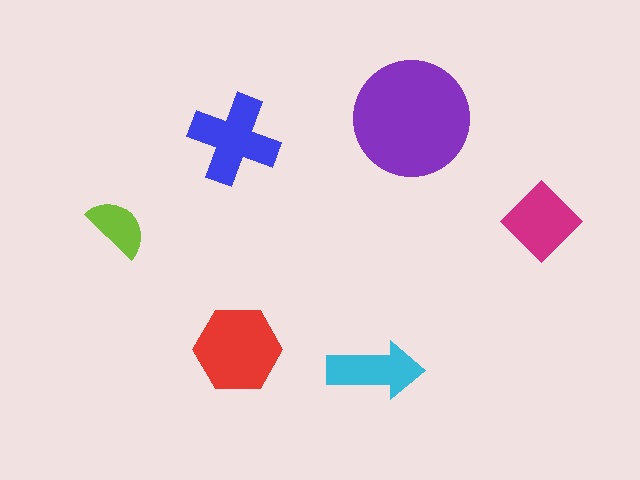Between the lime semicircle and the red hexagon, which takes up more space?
The red hexagon.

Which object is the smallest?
The lime semicircle.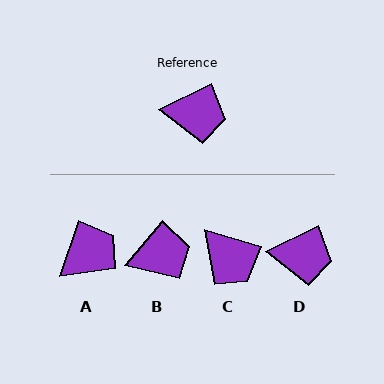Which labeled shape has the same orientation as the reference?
D.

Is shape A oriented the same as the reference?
No, it is off by about 46 degrees.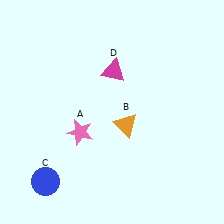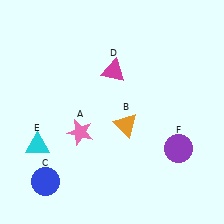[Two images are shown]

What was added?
A cyan triangle (E), a purple circle (F) were added in Image 2.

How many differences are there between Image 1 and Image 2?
There are 2 differences between the two images.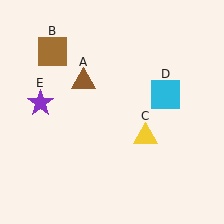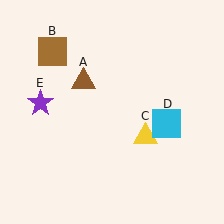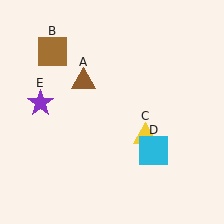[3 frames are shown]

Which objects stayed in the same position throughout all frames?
Brown triangle (object A) and brown square (object B) and yellow triangle (object C) and purple star (object E) remained stationary.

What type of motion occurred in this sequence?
The cyan square (object D) rotated clockwise around the center of the scene.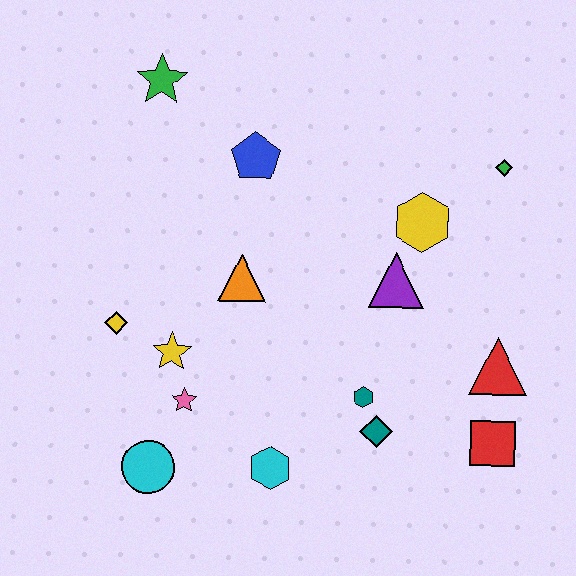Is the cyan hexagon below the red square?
Yes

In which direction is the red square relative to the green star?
The red square is below the green star.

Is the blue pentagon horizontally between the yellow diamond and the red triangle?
Yes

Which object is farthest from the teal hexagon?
The green star is farthest from the teal hexagon.